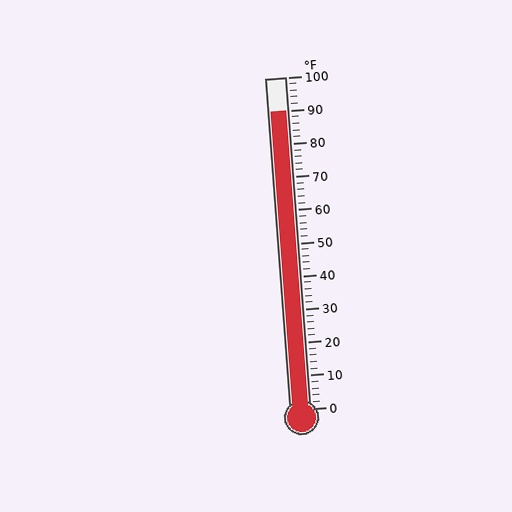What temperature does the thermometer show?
The thermometer shows approximately 90°F.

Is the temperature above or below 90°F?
The temperature is at 90°F.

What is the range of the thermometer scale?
The thermometer scale ranges from 0°F to 100°F.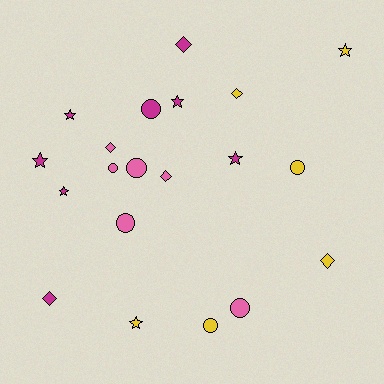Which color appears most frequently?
Magenta, with 8 objects.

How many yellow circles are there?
There are 2 yellow circles.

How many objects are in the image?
There are 20 objects.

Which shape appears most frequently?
Circle, with 7 objects.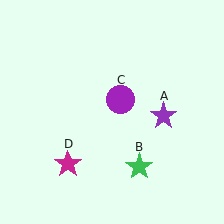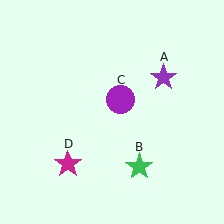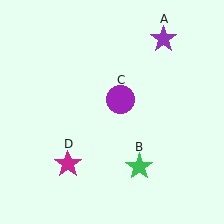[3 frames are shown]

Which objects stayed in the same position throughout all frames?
Green star (object B) and purple circle (object C) and magenta star (object D) remained stationary.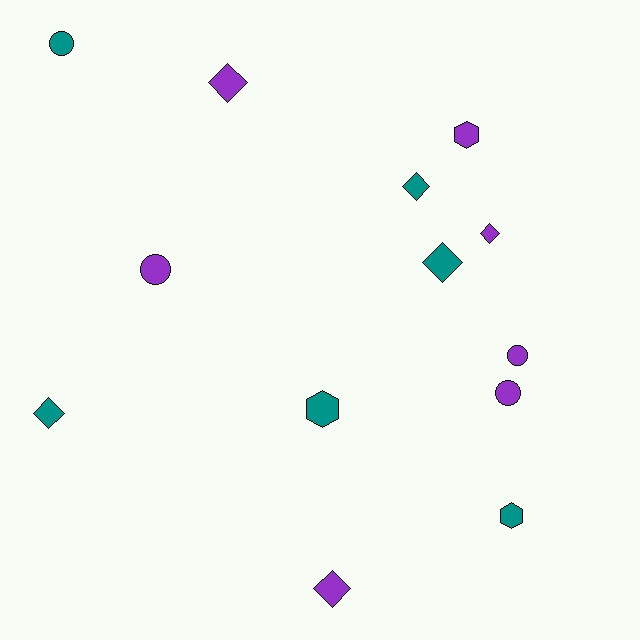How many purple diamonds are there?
There are 3 purple diamonds.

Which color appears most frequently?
Purple, with 7 objects.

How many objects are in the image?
There are 13 objects.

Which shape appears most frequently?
Diamond, with 6 objects.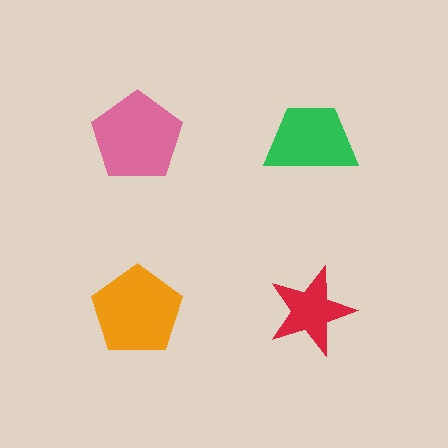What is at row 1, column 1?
A pink pentagon.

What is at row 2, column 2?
A red star.